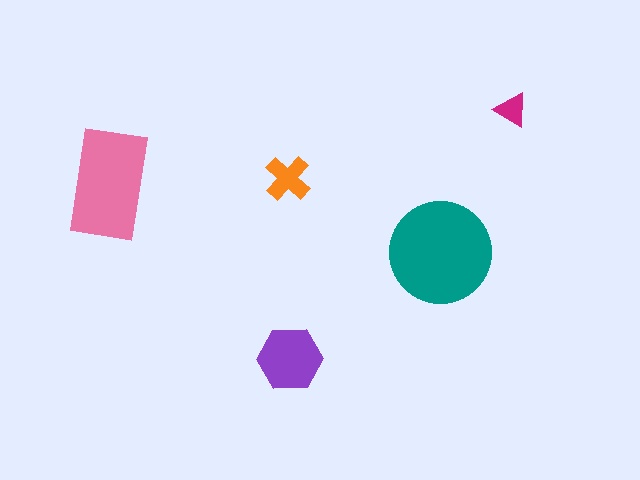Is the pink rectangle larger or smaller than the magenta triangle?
Larger.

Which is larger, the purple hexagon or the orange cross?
The purple hexagon.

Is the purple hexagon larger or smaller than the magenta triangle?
Larger.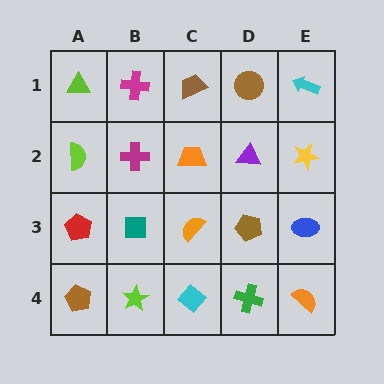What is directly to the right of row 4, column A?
A lime star.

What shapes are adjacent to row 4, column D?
A brown pentagon (row 3, column D), a cyan diamond (row 4, column C), an orange semicircle (row 4, column E).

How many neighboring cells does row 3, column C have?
4.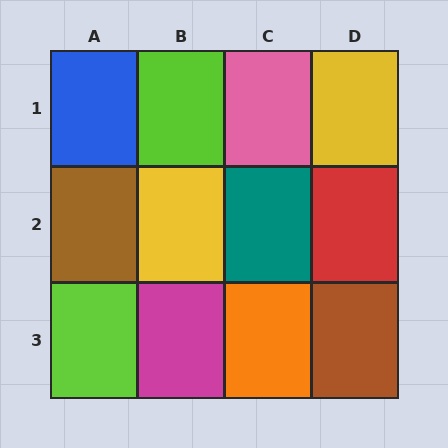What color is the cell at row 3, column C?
Orange.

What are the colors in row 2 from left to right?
Brown, yellow, teal, red.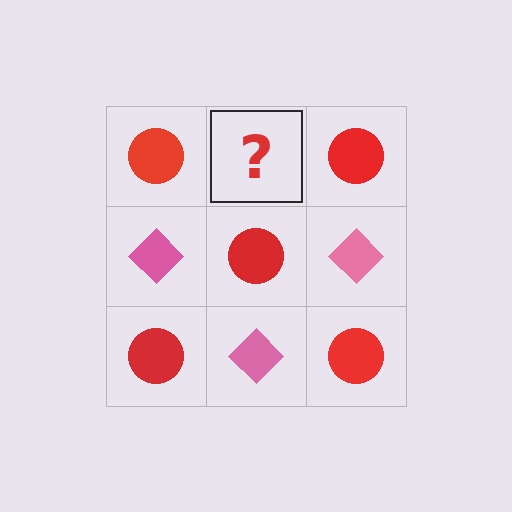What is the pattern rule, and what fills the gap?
The rule is that it alternates red circle and pink diamond in a checkerboard pattern. The gap should be filled with a pink diamond.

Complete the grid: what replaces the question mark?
The question mark should be replaced with a pink diamond.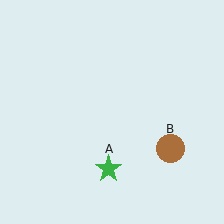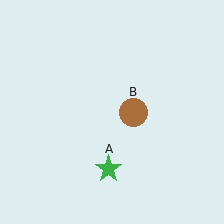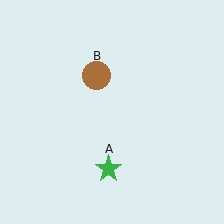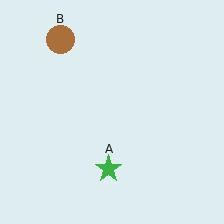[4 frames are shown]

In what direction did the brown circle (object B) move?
The brown circle (object B) moved up and to the left.